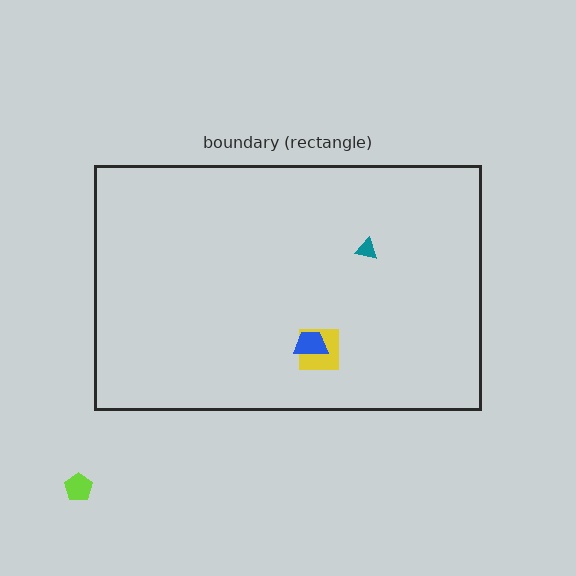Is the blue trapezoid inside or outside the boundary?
Inside.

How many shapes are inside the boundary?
3 inside, 1 outside.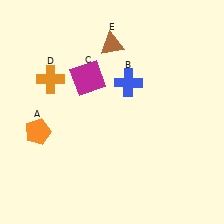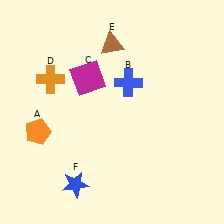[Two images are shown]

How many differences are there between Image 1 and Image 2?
There is 1 difference between the two images.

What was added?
A blue star (F) was added in Image 2.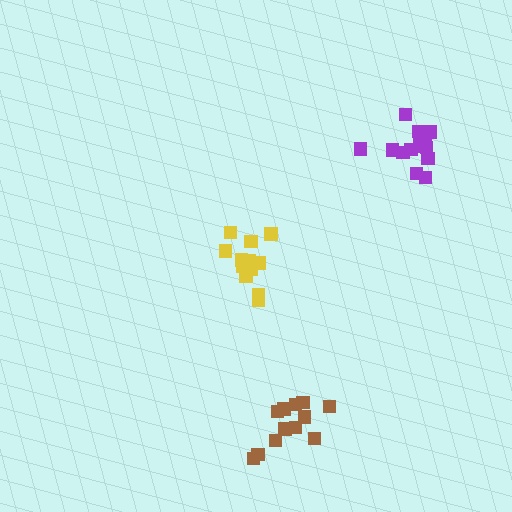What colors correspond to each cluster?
The clusters are colored: yellow, purple, brown.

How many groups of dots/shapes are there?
There are 3 groups.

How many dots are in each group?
Group 1: 13 dots, Group 2: 14 dots, Group 3: 12 dots (39 total).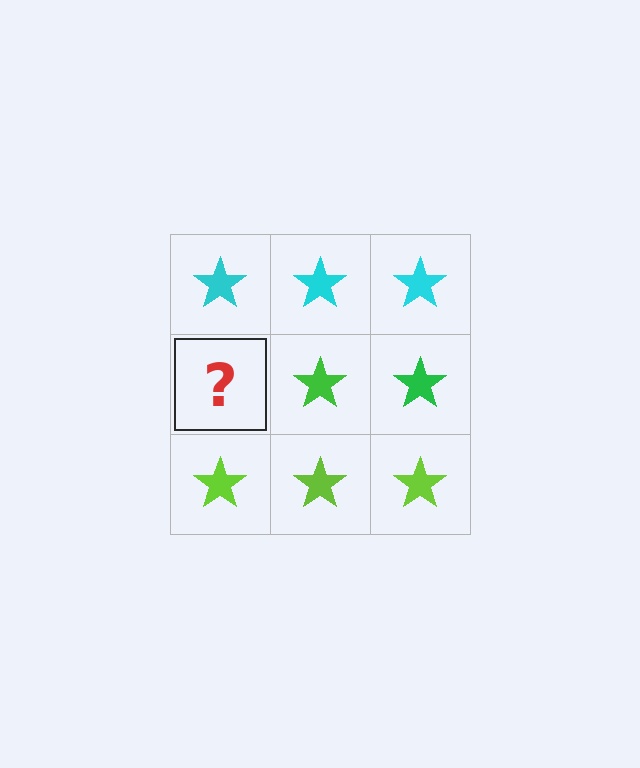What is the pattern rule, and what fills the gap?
The rule is that each row has a consistent color. The gap should be filled with a green star.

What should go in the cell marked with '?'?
The missing cell should contain a green star.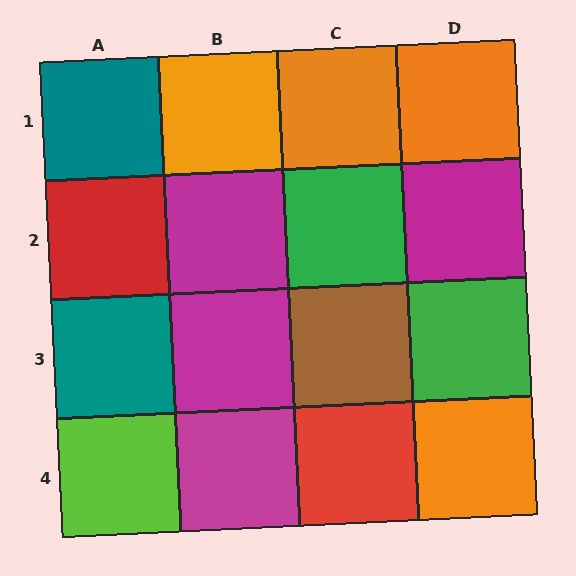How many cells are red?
2 cells are red.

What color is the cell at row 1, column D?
Orange.